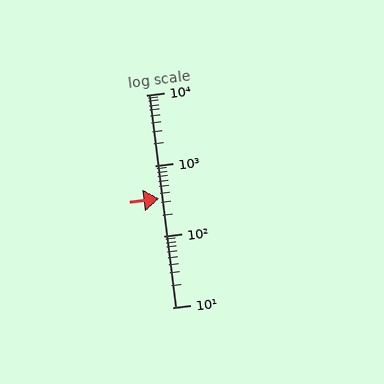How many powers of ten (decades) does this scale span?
The scale spans 3 decades, from 10 to 10000.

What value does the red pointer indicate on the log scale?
The pointer indicates approximately 340.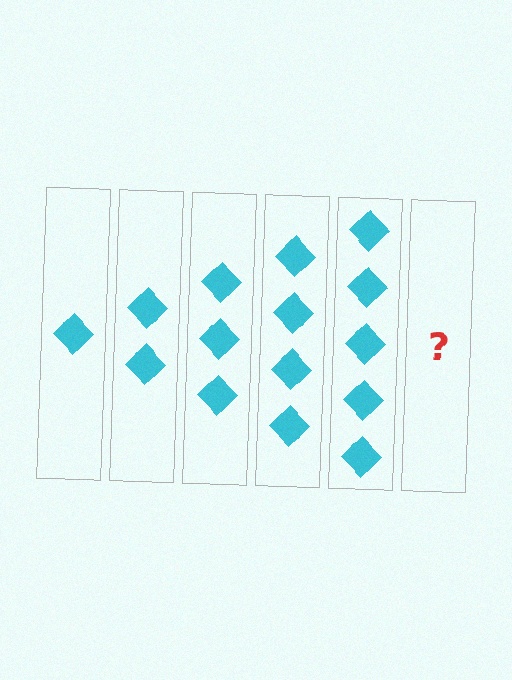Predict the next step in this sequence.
The next step is 6 diamonds.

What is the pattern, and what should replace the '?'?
The pattern is that each step adds one more diamond. The '?' should be 6 diamonds.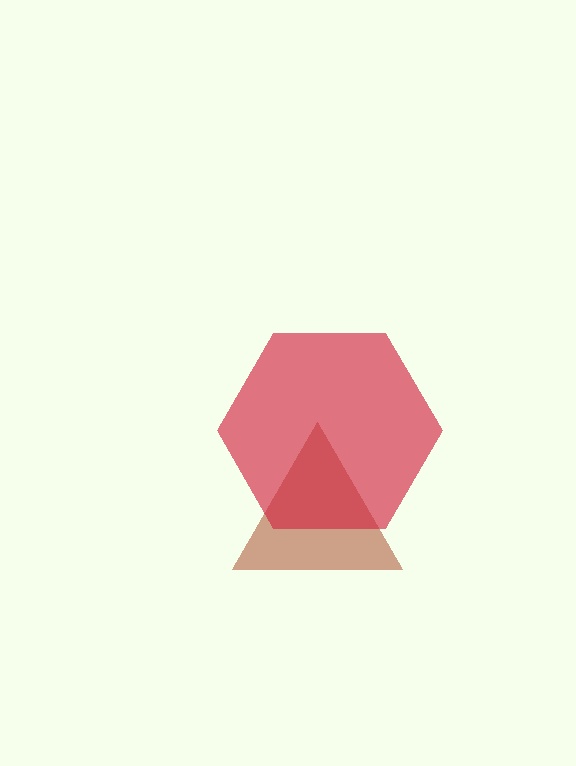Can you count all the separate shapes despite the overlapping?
Yes, there are 2 separate shapes.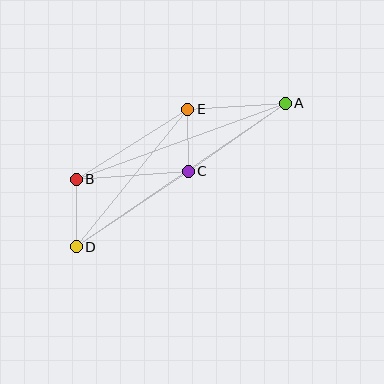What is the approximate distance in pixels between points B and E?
The distance between B and E is approximately 132 pixels.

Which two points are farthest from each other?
Points A and D are farthest from each other.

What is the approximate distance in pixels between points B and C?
The distance between B and C is approximately 113 pixels.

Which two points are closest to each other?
Points C and E are closest to each other.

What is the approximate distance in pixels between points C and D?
The distance between C and D is approximately 135 pixels.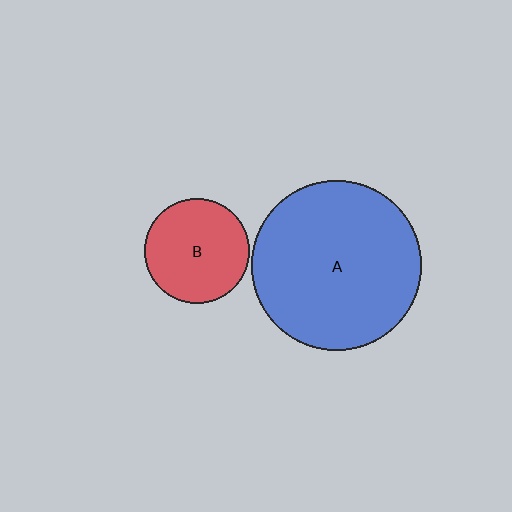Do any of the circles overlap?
No, none of the circles overlap.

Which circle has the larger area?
Circle A (blue).